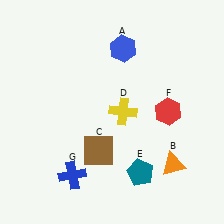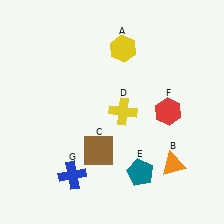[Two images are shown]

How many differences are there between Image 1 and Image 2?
There is 1 difference between the two images.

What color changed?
The hexagon (A) changed from blue in Image 1 to yellow in Image 2.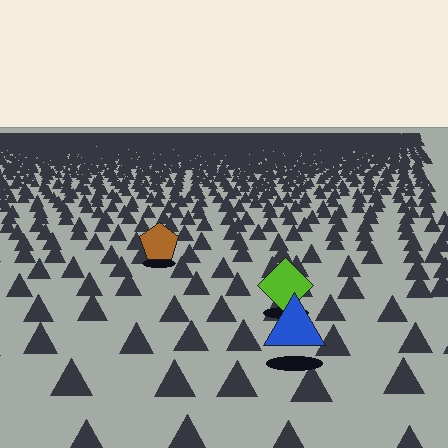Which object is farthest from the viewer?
The brown pentagon is farthest from the viewer. It appears smaller and the ground texture around it is denser.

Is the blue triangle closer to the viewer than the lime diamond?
Yes. The blue triangle is closer — you can tell from the texture gradient: the ground texture is coarser near it.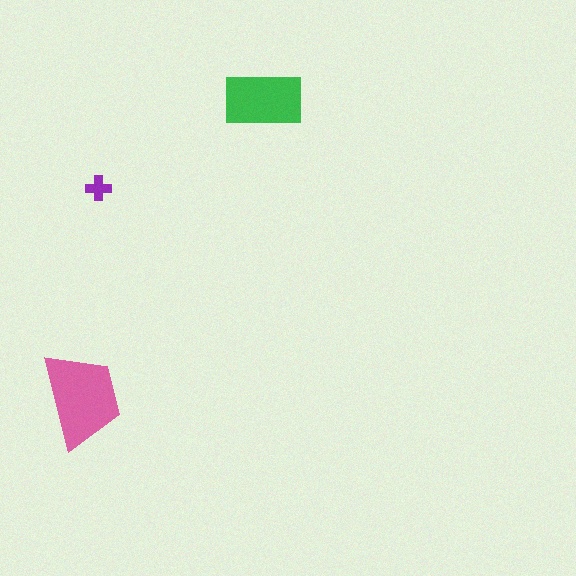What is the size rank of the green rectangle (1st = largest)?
2nd.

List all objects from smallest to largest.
The purple cross, the green rectangle, the pink trapezoid.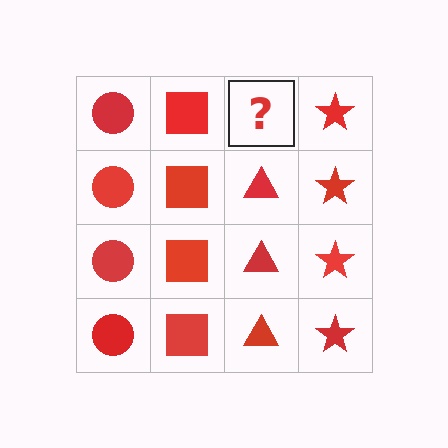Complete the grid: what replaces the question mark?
The question mark should be replaced with a red triangle.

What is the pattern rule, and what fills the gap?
The rule is that each column has a consistent shape. The gap should be filled with a red triangle.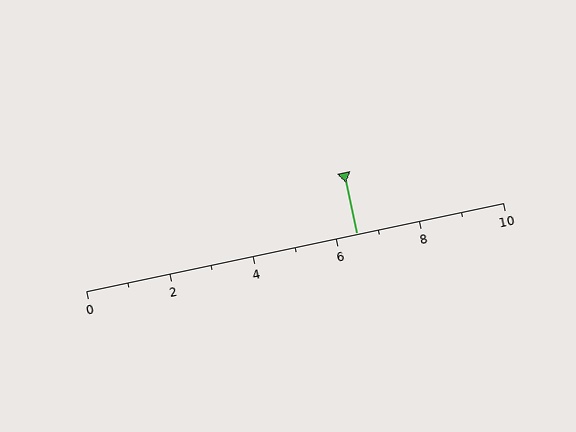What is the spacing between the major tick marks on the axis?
The major ticks are spaced 2 apart.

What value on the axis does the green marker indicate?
The marker indicates approximately 6.5.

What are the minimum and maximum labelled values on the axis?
The axis runs from 0 to 10.